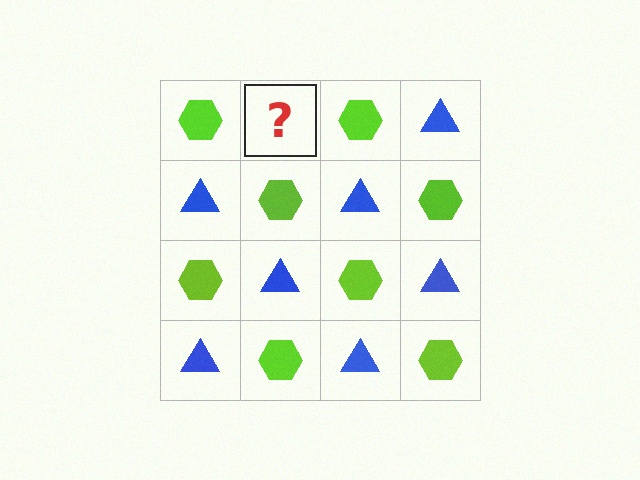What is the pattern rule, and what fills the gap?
The rule is that it alternates lime hexagon and blue triangle in a checkerboard pattern. The gap should be filled with a blue triangle.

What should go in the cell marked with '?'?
The missing cell should contain a blue triangle.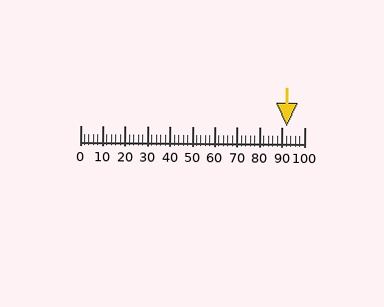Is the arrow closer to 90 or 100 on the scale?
The arrow is closer to 90.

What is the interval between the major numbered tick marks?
The major tick marks are spaced 10 units apart.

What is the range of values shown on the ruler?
The ruler shows values from 0 to 100.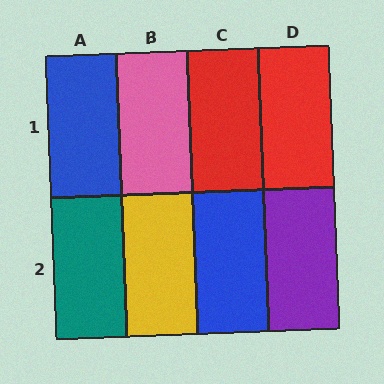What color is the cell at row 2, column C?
Blue.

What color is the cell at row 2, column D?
Purple.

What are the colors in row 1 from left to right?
Blue, pink, red, red.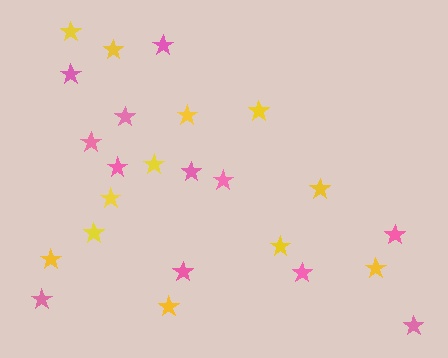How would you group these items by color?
There are 2 groups: one group of pink stars (12) and one group of yellow stars (12).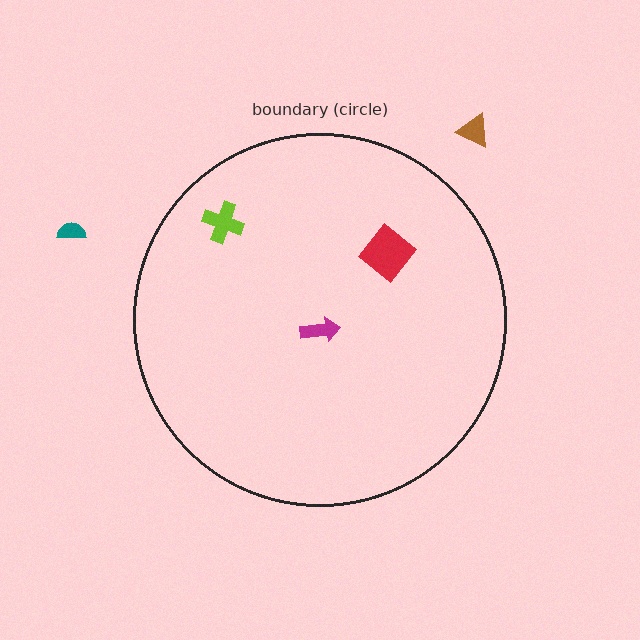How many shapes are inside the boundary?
3 inside, 2 outside.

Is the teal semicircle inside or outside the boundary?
Outside.